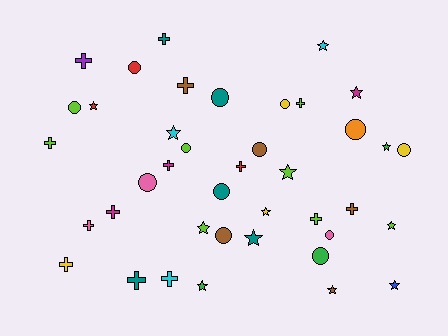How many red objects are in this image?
There are 3 red objects.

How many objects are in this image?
There are 40 objects.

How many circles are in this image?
There are 13 circles.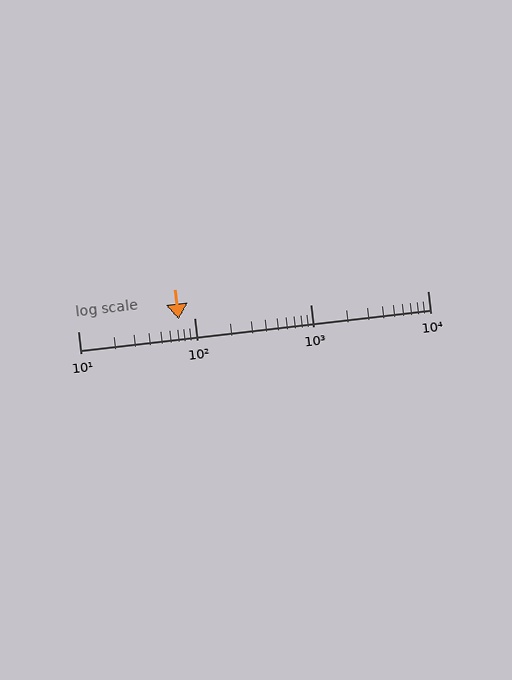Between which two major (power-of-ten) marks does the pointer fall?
The pointer is between 10 and 100.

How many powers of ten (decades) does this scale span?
The scale spans 3 decades, from 10 to 10000.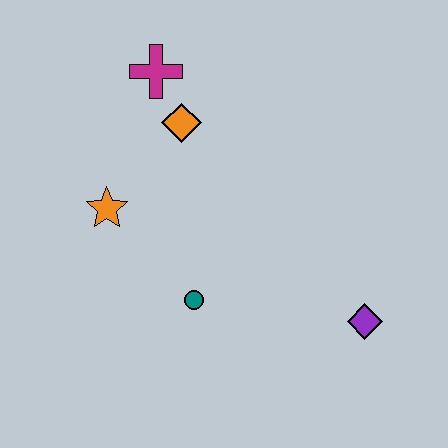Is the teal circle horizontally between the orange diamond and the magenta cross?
No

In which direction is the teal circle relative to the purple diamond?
The teal circle is to the left of the purple diamond.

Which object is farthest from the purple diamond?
The magenta cross is farthest from the purple diamond.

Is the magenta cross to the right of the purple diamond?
No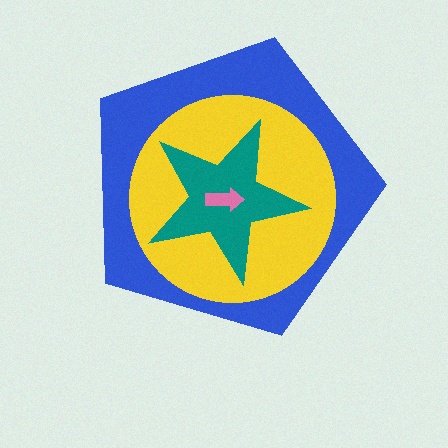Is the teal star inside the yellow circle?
Yes.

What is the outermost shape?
The blue pentagon.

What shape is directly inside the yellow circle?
The teal star.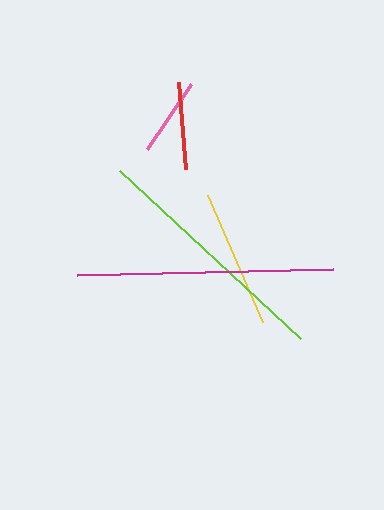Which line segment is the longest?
The magenta line is the longest at approximately 256 pixels.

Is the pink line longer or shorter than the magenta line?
The magenta line is longer than the pink line.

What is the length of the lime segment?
The lime segment is approximately 247 pixels long.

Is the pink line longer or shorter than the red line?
The red line is longer than the pink line.